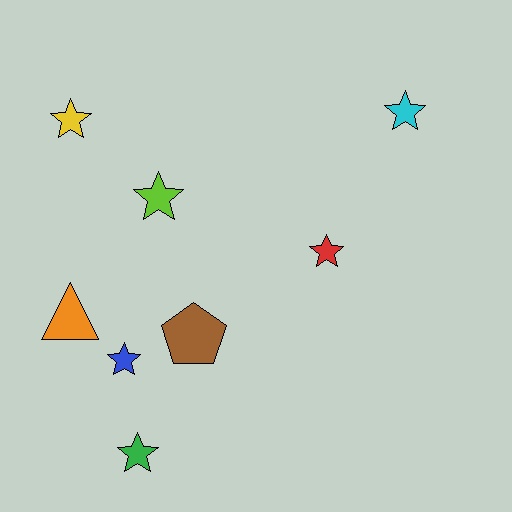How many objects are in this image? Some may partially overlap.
There are 8 objects.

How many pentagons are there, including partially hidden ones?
There is 1 pentagon.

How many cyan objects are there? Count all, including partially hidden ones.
There is 1 cyan object.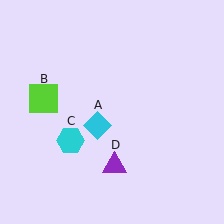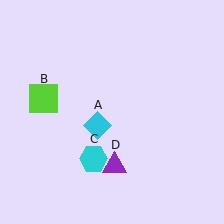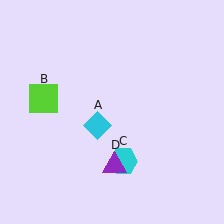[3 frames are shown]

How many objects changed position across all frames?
1 object changed position: cyan hexagon (object C).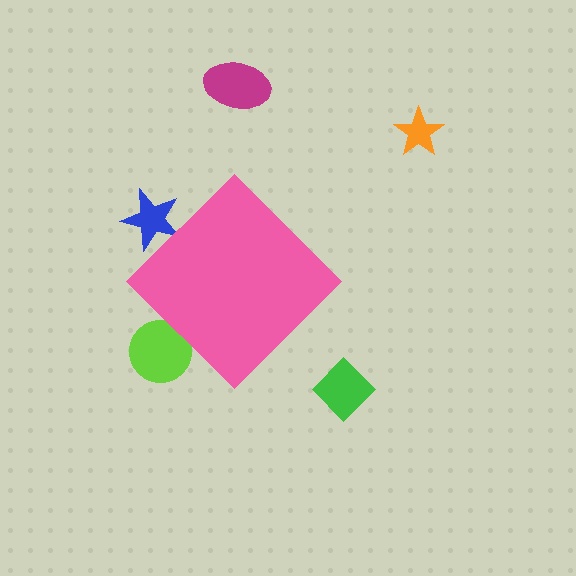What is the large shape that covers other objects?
A pink diamond.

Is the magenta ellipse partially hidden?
No, the magenta ellipse is fully visible.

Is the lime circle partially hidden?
Yes, the lime circle is partially hidden behind the pink diamond.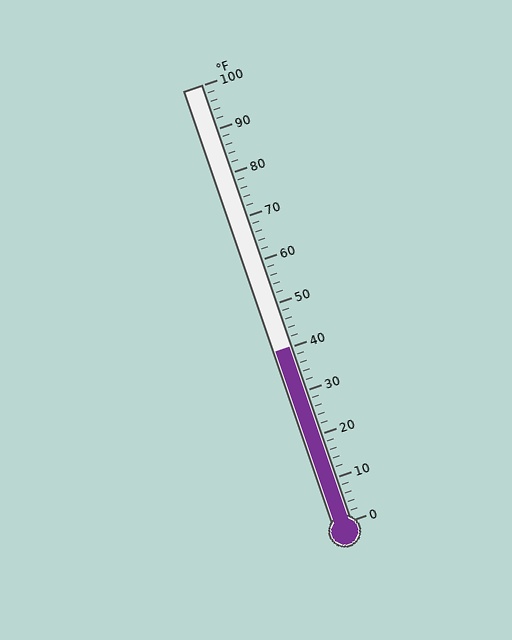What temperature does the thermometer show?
The thermometer shows approximately 40°F.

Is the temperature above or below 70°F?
The temperature is below 70°F.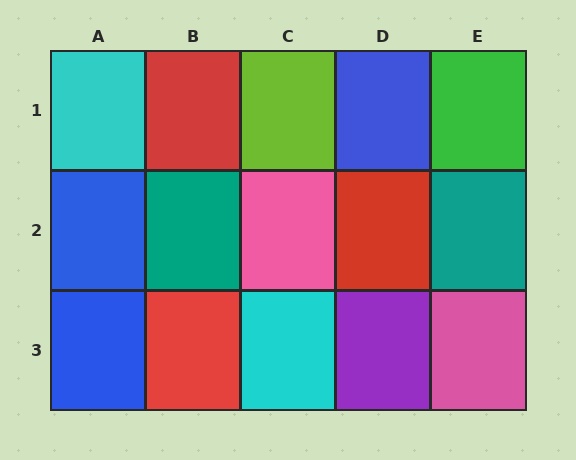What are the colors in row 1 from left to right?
Cyan, red, lime, blue, green.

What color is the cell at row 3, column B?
Red.